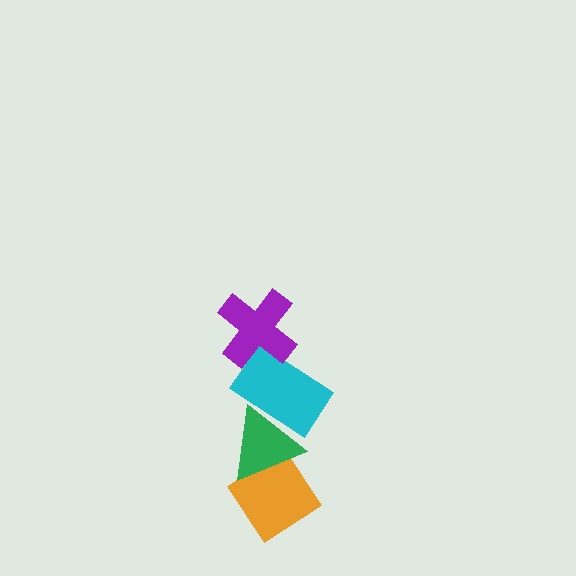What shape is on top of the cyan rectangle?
The purple cross is on top of the cyan rectangle.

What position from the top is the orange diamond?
The orange diamond is 4th from the top.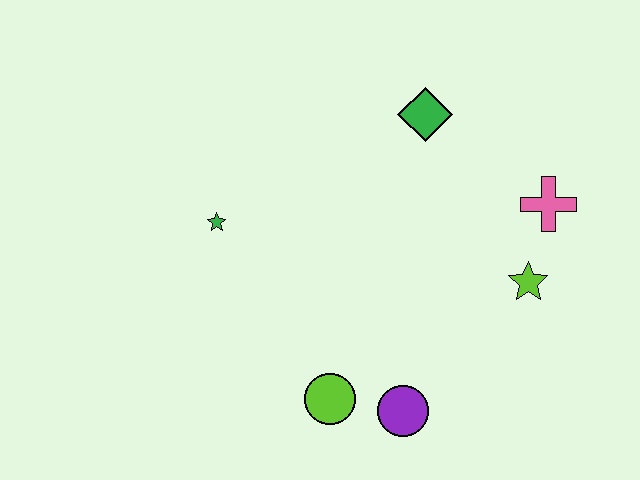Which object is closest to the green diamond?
The pink cross is closest to the green diamond.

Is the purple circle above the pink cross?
No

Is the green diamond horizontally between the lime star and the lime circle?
Yes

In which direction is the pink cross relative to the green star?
The pink cross is to the right of the green star.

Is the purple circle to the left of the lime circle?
No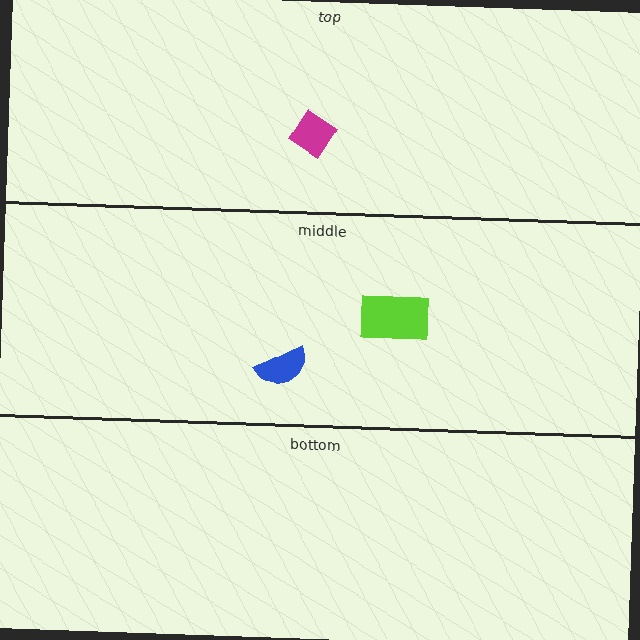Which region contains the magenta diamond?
The top region.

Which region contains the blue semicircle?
The middle region.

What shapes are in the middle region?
The blue semicircle, the lime rectangle.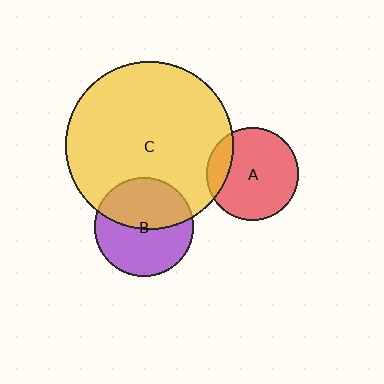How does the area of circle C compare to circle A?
Approximately 3.3 times.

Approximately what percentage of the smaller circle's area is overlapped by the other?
Approximately 45%.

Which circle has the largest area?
Circle C (yellow).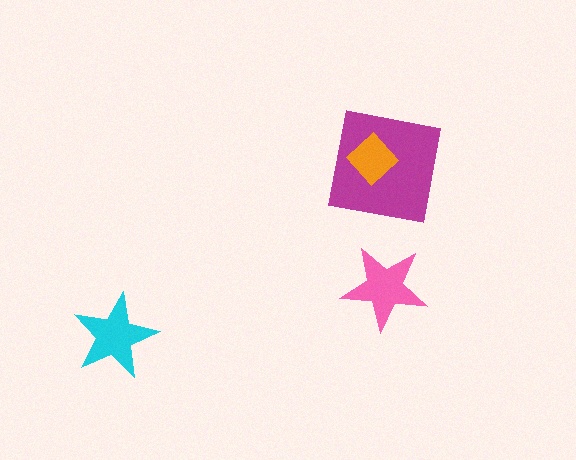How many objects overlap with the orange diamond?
1 object overlaps with the orange diamond.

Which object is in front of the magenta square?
The orange diamond is in front of the magenta square.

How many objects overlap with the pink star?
0 objects overlap with the pink star.